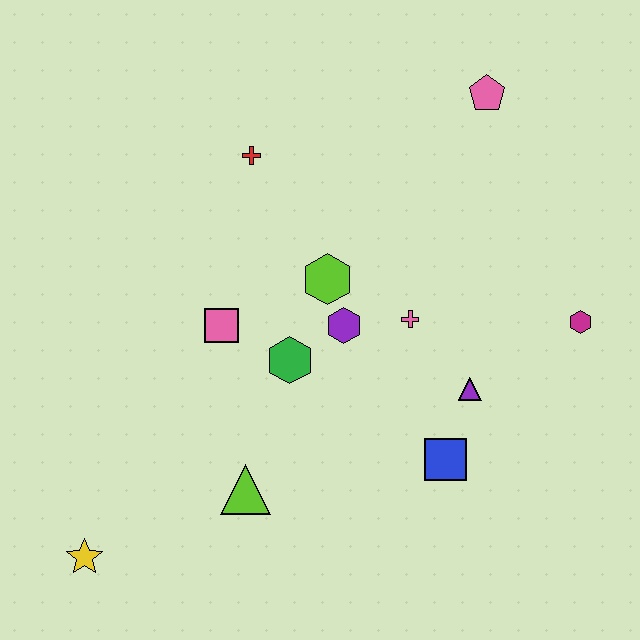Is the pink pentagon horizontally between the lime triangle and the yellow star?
No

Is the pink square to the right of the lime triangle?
No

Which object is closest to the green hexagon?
The purple hexagon is closest to the green hexagon.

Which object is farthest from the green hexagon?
The pink pentagon is farthest from the green hexagon.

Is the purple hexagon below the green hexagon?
No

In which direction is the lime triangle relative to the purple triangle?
The lime triangle is to the left of the purple triangle.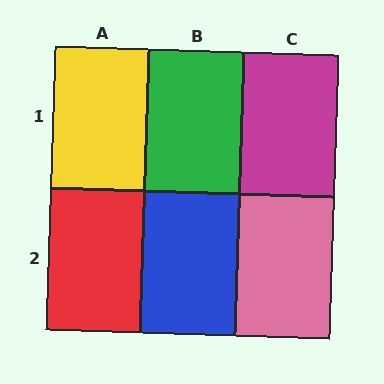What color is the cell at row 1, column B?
Green.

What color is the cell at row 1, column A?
Yellow.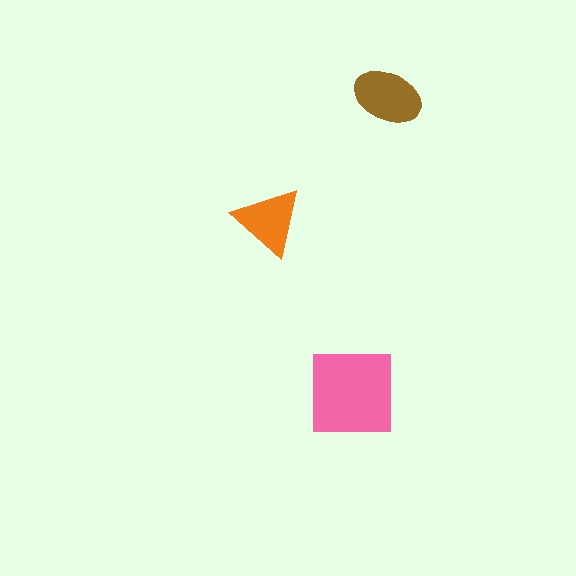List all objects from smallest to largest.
The orange triangle, the brown ellipse, the pink square.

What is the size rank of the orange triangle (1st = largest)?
3rd.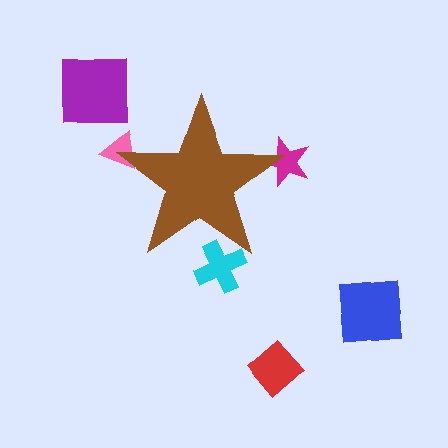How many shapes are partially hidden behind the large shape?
3 shapes are partially hidden.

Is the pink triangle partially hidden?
Yes, the pink triangle is partially hidden behind the brown star.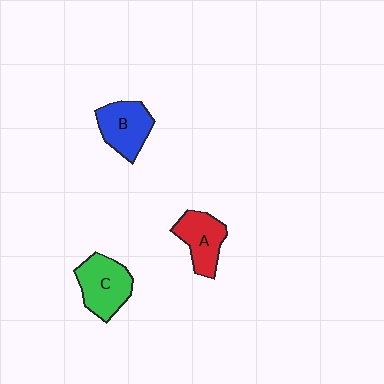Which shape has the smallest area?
Shape A (red).